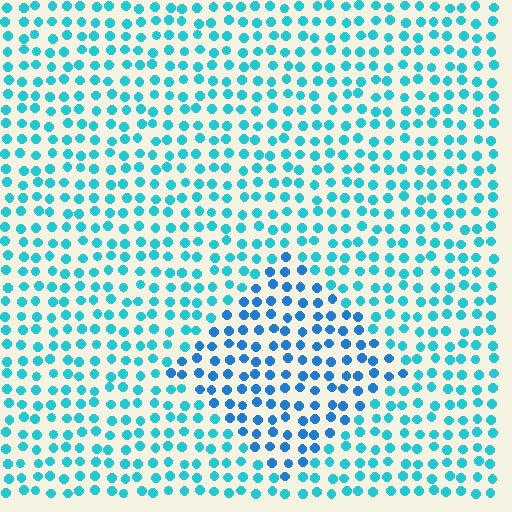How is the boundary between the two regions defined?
The boundary is defined purely by a slight shift in hue (about 26 degrees). Spacing, size, and orientation are identical on both sides.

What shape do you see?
I see a diamond.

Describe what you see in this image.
The image is filled with small cyan elements in a uniform arrangement. A diamond-shaped region is visible where the elements are tinted to a slightly different hue, forming a subtle color boundary.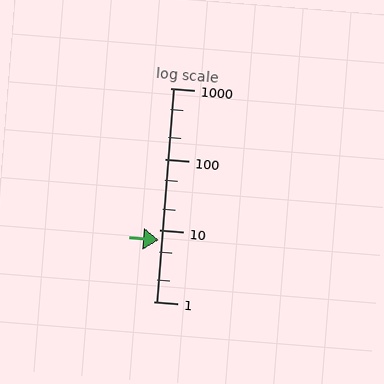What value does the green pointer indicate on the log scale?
The pointer indicates approximately 7.2.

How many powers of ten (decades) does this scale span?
The scale spans 3 decades, from 1 to 1000.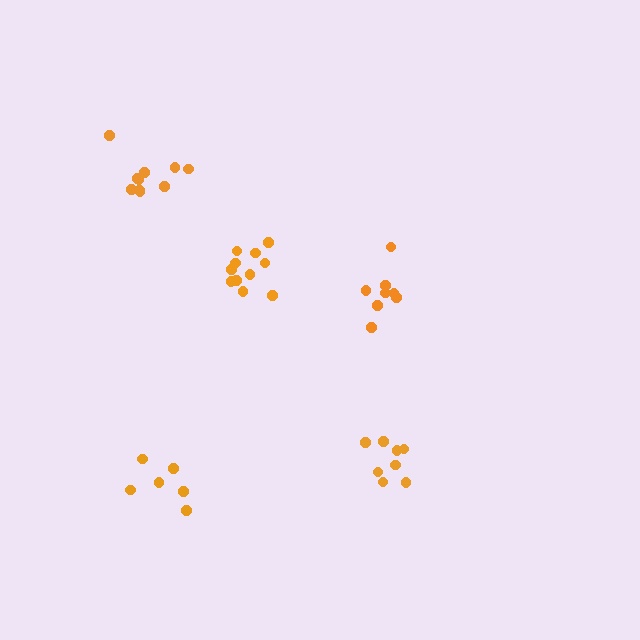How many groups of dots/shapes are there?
There are 5 groups.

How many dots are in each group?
Group 1: 11 dots, Group 2: 6 dots, Group 3: 8 dots, Group 4: 8 dots, Group 5: 10 dots (43 total).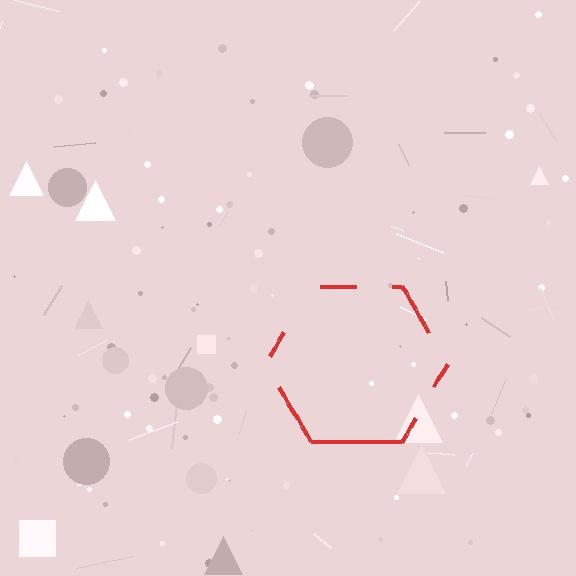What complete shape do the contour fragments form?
The contour fragments form a hexagon.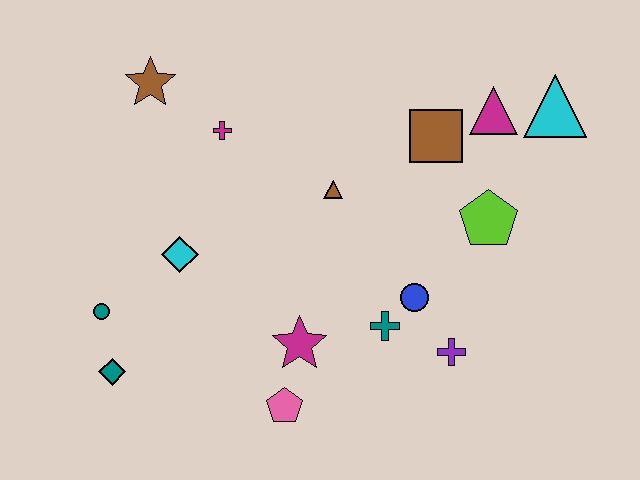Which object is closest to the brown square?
The magenta triangle is closest to the brown square.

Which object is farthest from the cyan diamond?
The cyan triangle is farthest from the cyan diamond.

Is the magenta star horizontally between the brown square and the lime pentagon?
No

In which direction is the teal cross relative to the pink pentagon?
The teal cross is to the right of the pink pentagon.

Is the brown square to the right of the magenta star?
Yes